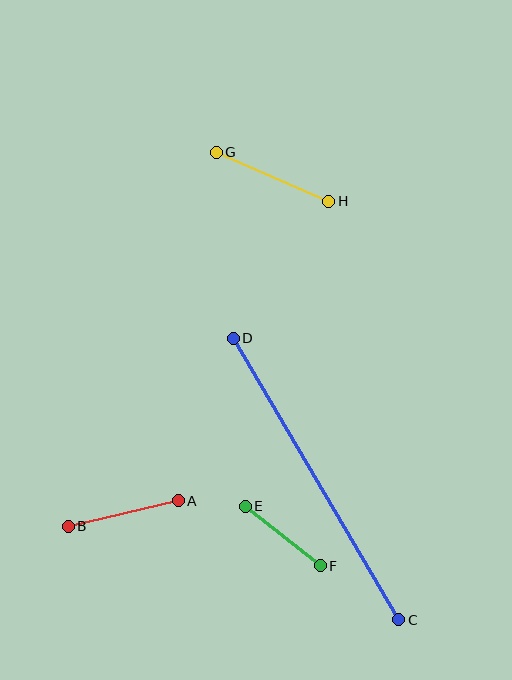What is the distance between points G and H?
The distance is approximately 122 pixels.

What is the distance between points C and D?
The distance is approximately 327 pixels.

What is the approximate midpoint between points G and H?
The midpoint is at approximately (272, 177) pixels.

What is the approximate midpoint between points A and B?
The midpoint is at approximately (123, 514) pixels.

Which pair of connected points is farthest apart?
Points C and D are farthest apart.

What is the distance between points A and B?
The distance is approximately 113 pixels.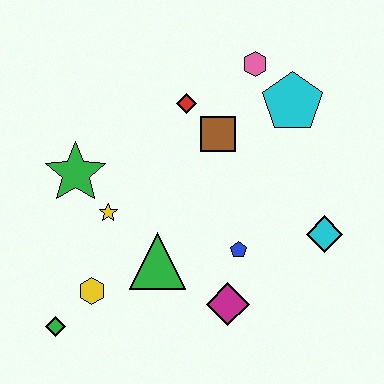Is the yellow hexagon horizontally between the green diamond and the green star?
No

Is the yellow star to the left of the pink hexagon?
Yes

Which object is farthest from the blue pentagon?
The green diamond is farthest from the blue pentagon.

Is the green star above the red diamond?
No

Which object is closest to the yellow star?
The green star is closest to the yellow star.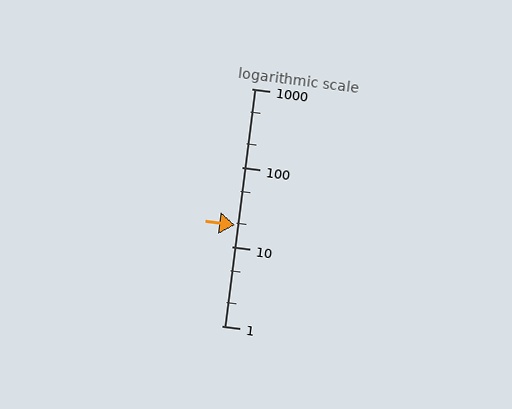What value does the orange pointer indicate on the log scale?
The pointer indicates approximately 19.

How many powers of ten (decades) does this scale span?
The scale spans 3 decades, from 1 to 1000.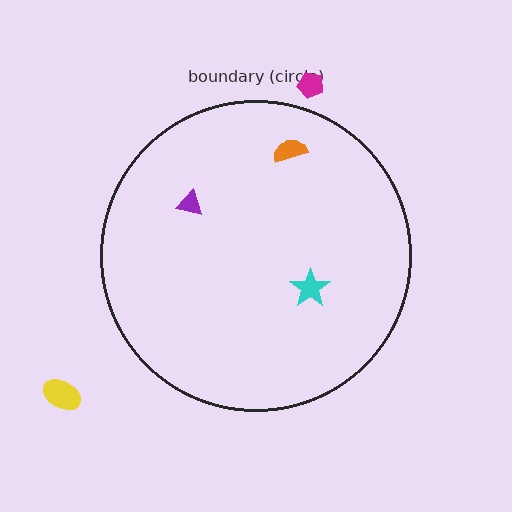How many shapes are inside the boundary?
3 inside, 2 outside.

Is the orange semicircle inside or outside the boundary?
Inside.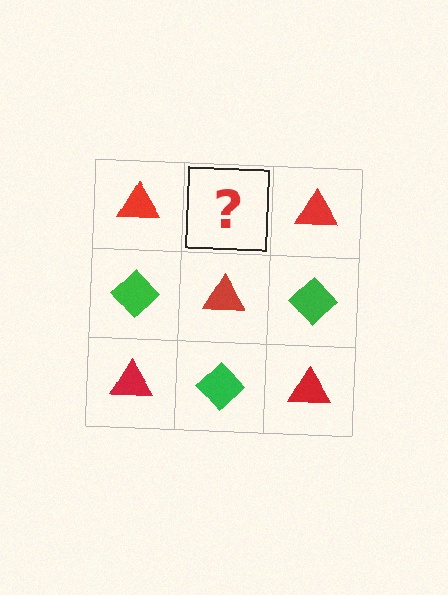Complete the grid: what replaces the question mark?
The question mark should be replaced with a green diamond.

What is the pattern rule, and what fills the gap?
The rule is that it alternates red triangle and green diamond in a checkerboard pattern. The gap should be filled with a green diamond.